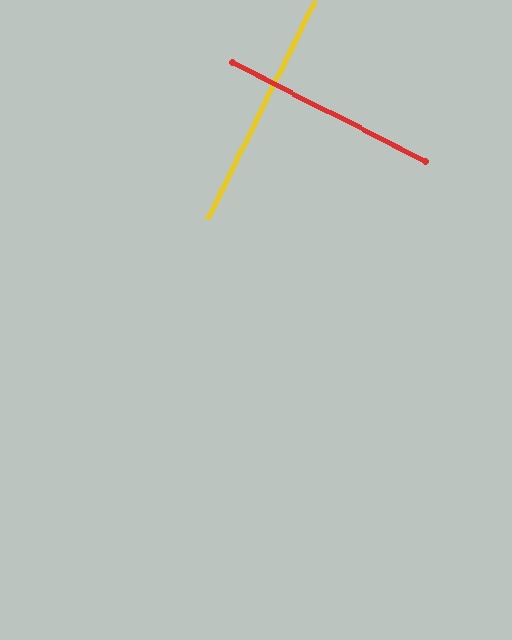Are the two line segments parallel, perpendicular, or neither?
Perpendicular — they meet at approximately 89°.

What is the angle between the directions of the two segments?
Approximately 89 degrees.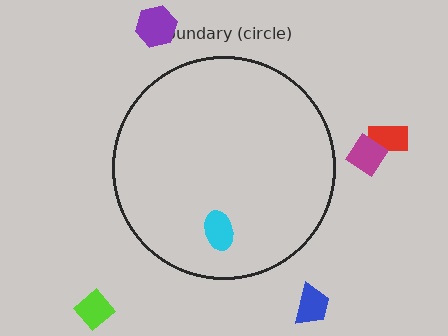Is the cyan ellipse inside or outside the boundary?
Inside.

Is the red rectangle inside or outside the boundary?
Outside.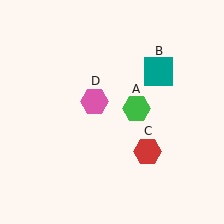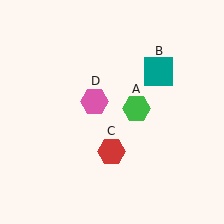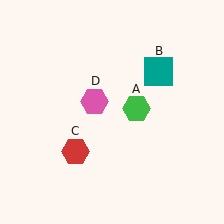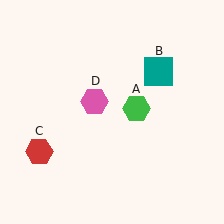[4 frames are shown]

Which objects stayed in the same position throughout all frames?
Green hexagon (object A) and teal square (object B) and pink hexagon (object D) remained stationary.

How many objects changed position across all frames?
1 object changed position: red hexagon (object C).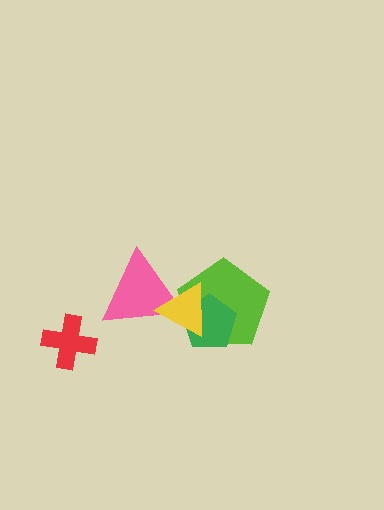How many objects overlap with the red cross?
0 objects overlap with the red cross.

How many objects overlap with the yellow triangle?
3 objects overlap with the yellow triangle.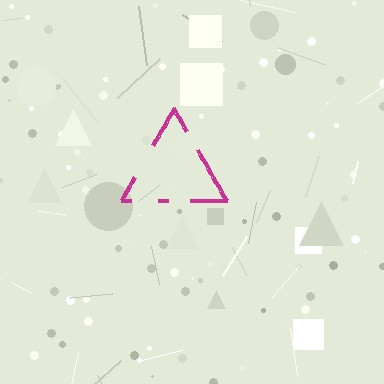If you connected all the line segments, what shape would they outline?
They would outline a triangle.